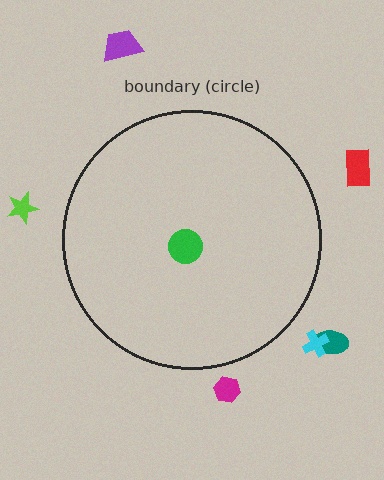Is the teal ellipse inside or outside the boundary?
Outside.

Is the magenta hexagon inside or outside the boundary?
Outside.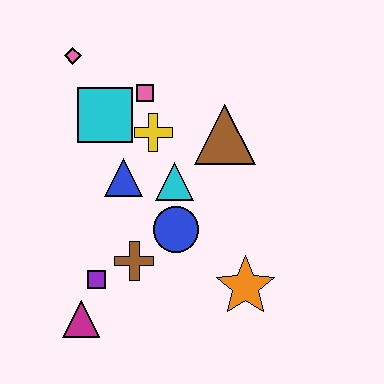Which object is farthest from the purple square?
The pink diamond is farthest from the purple square.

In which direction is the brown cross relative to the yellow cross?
The brown cross is below the yellow cross.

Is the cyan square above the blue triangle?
Yes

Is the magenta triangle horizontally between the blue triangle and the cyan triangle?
No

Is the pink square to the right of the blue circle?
No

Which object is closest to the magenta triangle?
The purple square is closest to the magenta triangle.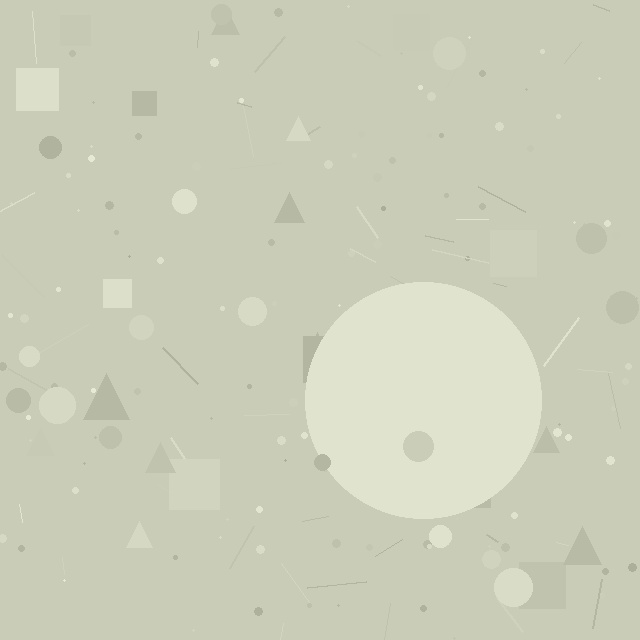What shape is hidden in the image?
A circle is hidden in the image.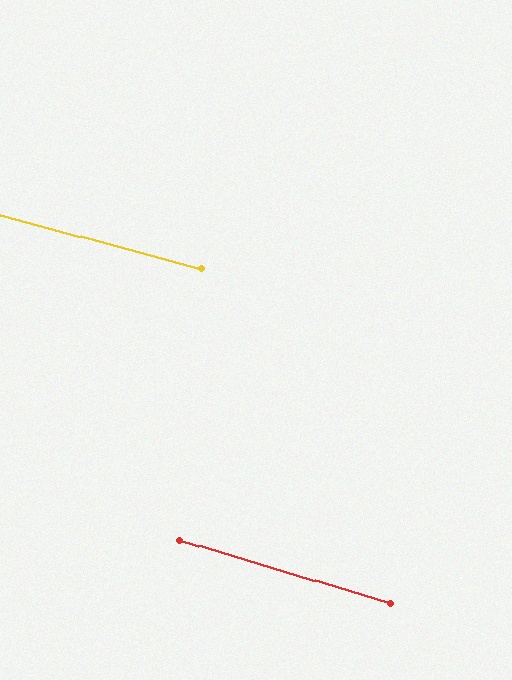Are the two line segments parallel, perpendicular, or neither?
Parallel — their directions differ by only 1.9°.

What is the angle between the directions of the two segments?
Approximately 2 degrees.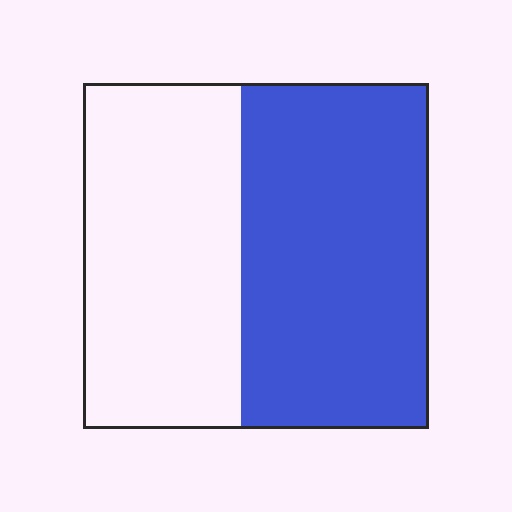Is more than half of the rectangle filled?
Yes.